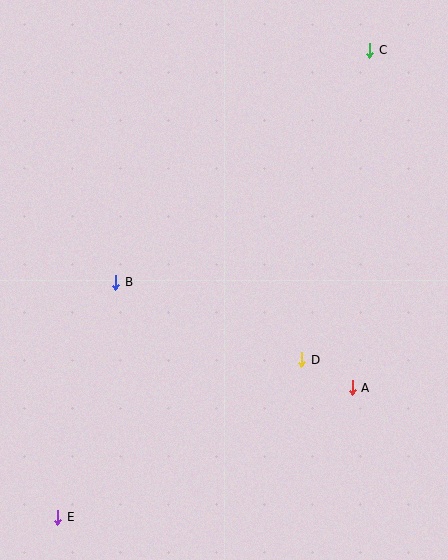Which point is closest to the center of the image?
Point B at (116, 282) is closest to the center.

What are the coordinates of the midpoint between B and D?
The midpoint between B and D is at (209, 321).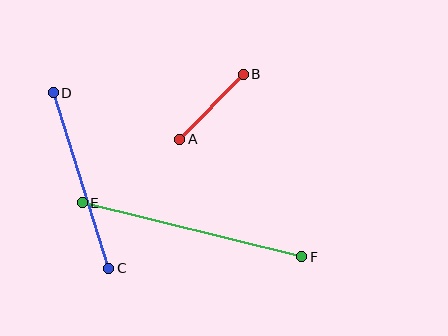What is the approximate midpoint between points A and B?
The midpoint is at approximately (212, 107) pixels.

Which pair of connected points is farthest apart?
Points E and F are farthest apart.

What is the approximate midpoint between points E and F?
The midpoint is at approximately (192, 230) pixels.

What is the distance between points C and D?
The distance is approximately 184 pixels.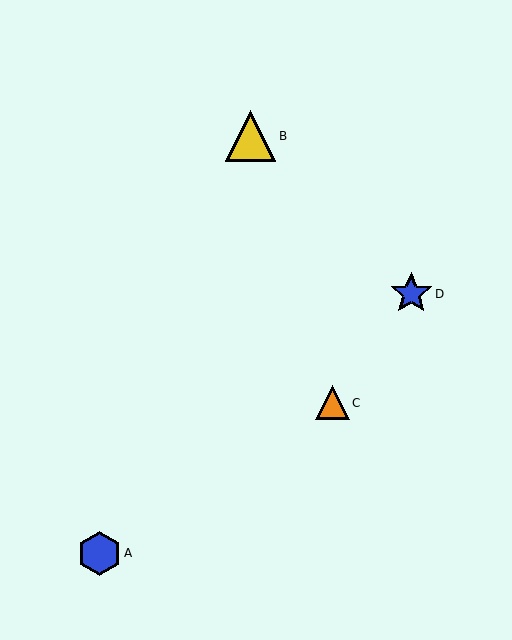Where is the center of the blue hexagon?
The center of the blue hexagon is at (99, 553).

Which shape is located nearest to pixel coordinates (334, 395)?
The orange triangle (labeled C) at (332, 403) is nearest to that location.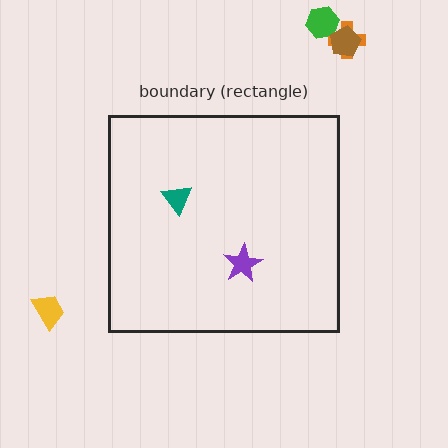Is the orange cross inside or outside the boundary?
Outside.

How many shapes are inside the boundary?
2 inside, 4 outside.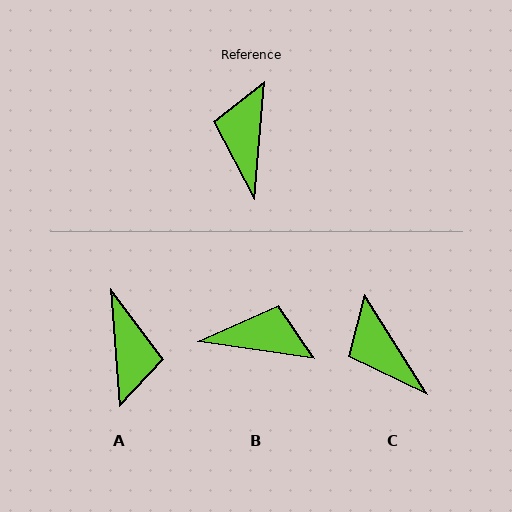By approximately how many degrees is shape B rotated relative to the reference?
Approximately 94 degrees clockwise.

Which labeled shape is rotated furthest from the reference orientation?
A, about 171 degrees away.